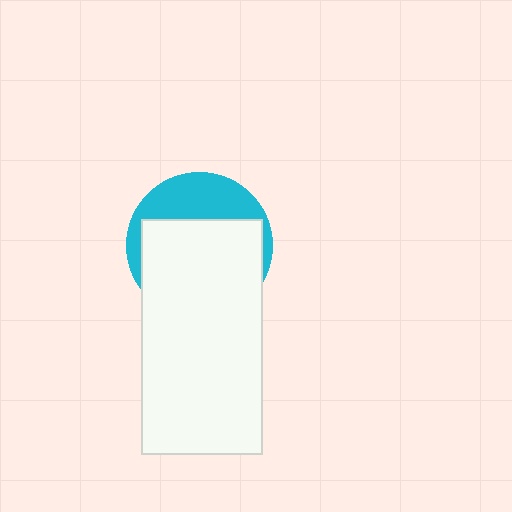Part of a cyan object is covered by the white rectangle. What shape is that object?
It is a circle.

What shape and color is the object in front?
The object in front is a white rectangle.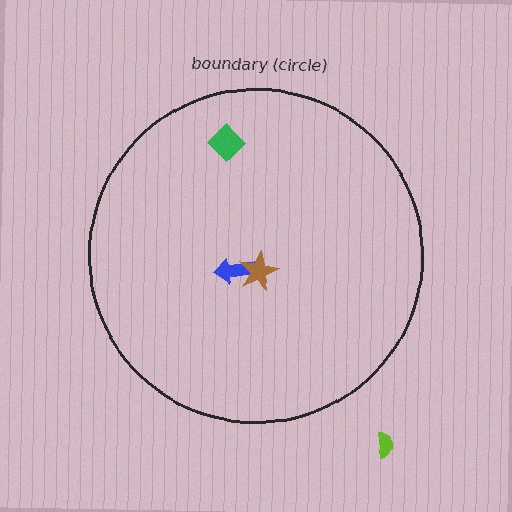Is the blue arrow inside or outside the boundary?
Inside.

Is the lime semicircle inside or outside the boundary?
Outside.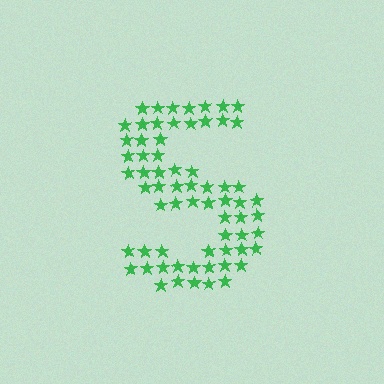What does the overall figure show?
The overall figure shows the letter S.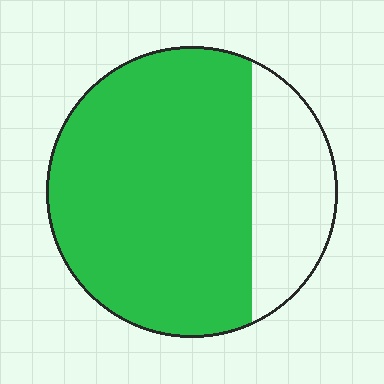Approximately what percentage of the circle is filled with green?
Approximately 75%.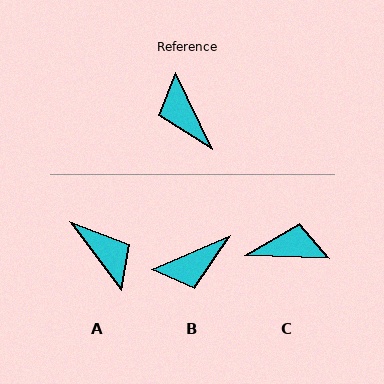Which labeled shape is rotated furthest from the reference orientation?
A, about 168 degrees away.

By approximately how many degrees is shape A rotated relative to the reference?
Approximately 168 degrees clockwise.